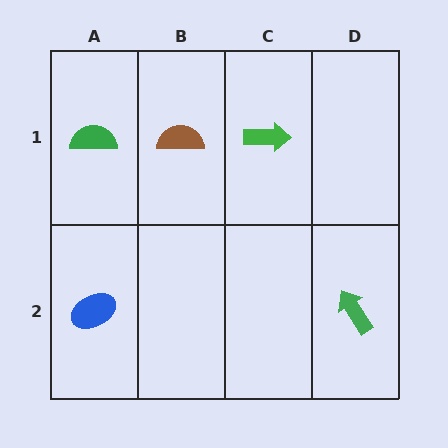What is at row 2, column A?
A blue ellipse.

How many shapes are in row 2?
2 shapes.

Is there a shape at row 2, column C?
No, that cell is empty.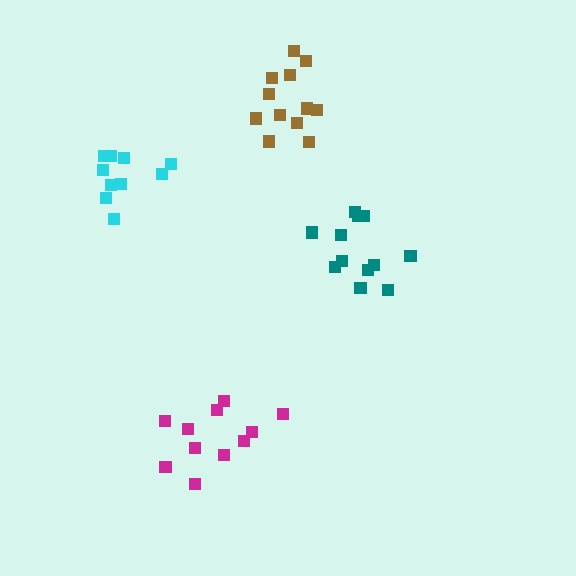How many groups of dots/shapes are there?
There are 4 groups.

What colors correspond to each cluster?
The clusters are colored: magenta, cyan, teal, brown.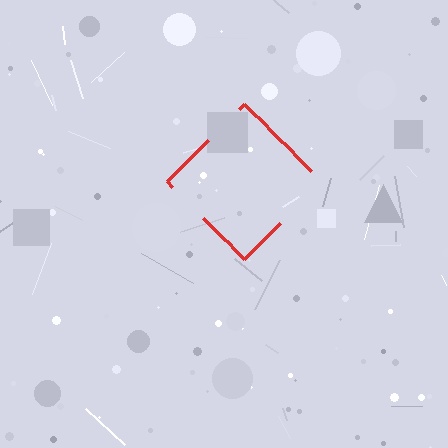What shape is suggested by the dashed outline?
The dashed outline suggests a diamond.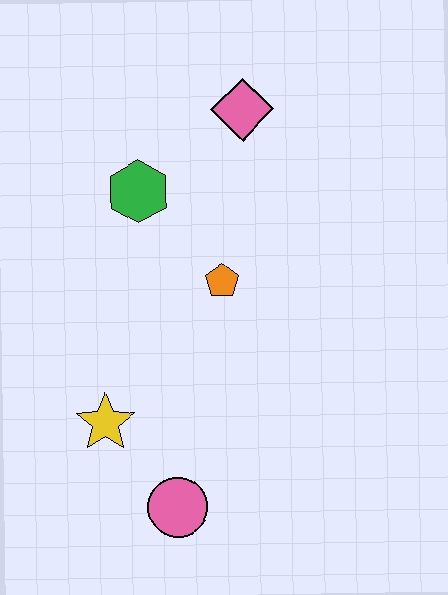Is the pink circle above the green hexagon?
No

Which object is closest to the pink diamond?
The green hexagon is closest to the pink diamond.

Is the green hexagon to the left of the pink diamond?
Yes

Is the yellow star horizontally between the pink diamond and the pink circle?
No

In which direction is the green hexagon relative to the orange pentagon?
The green hexagon is above the orange pentagon.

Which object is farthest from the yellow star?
The pink diamond is farthest from the yellow star.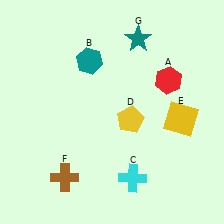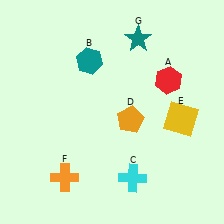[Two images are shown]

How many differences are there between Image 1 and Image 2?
There are 2 differences between the two images.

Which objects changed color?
D changed from yellow to orange. F changed from brown to orange.